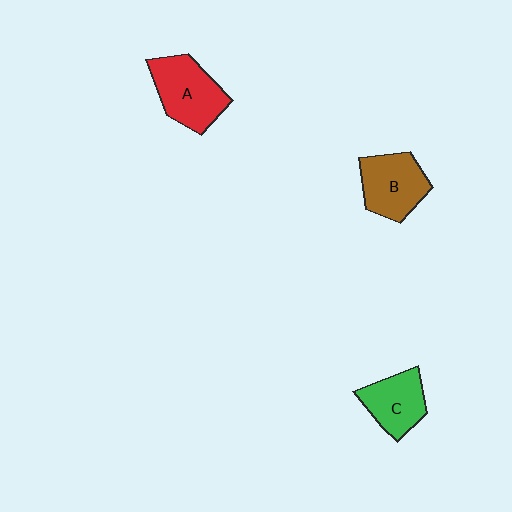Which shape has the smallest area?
Shape C (green).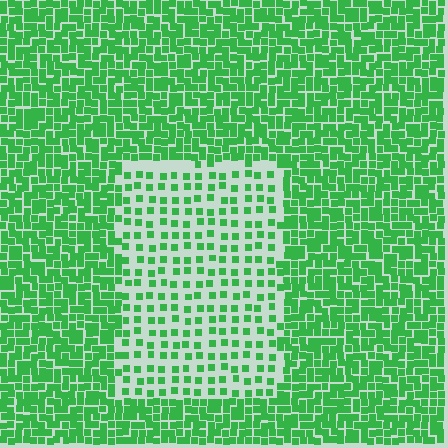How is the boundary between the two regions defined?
The boundary is defined by a change in element density (approximately 2.5x ratio). All elements are the same color, size, and shape.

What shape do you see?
I see a rectangle.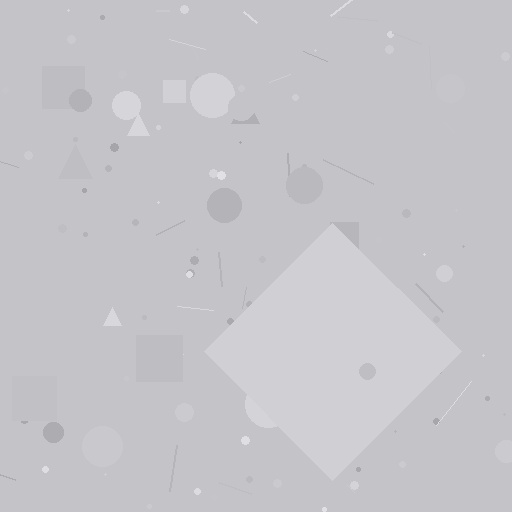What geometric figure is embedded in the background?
A diamond is embedded in the background.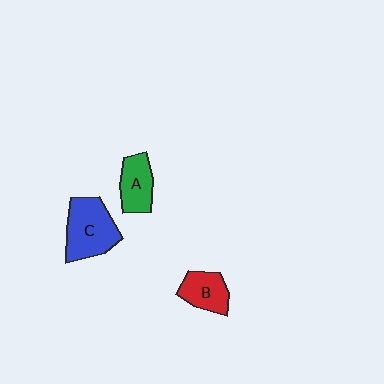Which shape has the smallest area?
Shape B (red).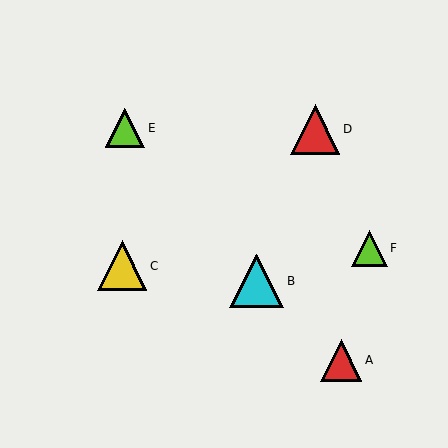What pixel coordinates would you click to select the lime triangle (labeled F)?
Click at (369, 248) to select the lime triangle F.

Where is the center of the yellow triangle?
The center of the yellow triangle is at (122, 266).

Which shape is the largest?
The cyan triangle (labeled B) is the largest.